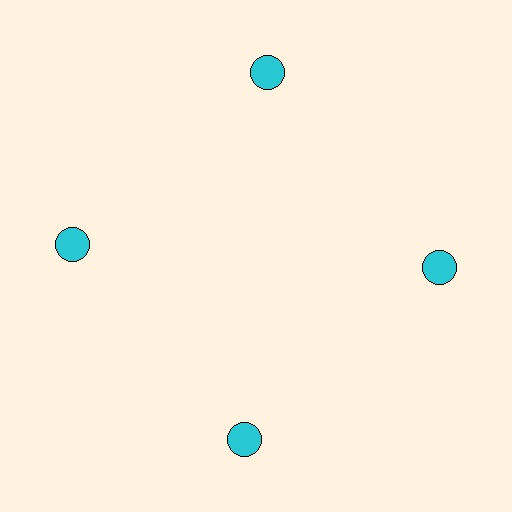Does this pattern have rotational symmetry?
Yes, this pattern has 4-fold rotational symmetry. It looks the same after rotating 90 degrees around the center.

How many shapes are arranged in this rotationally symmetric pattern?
There are 4 shapes, arranged in 4 groups of 1.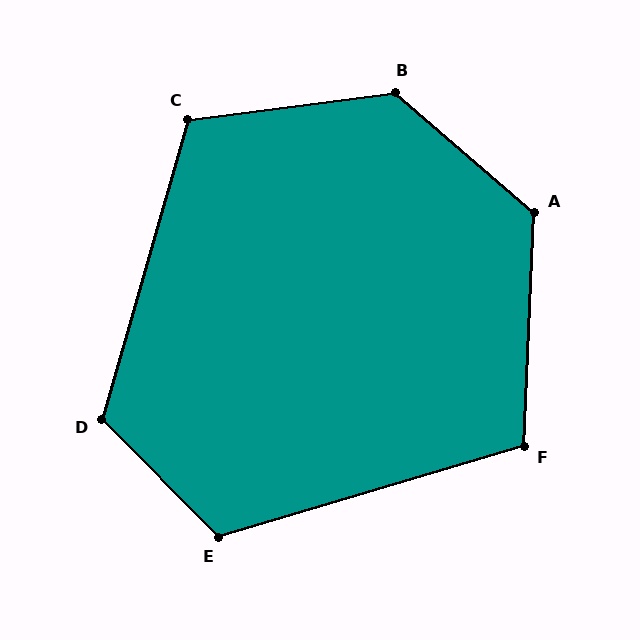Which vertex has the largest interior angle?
B, at approximately 132 degrees.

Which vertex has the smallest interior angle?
F, at approximately 109 degrees.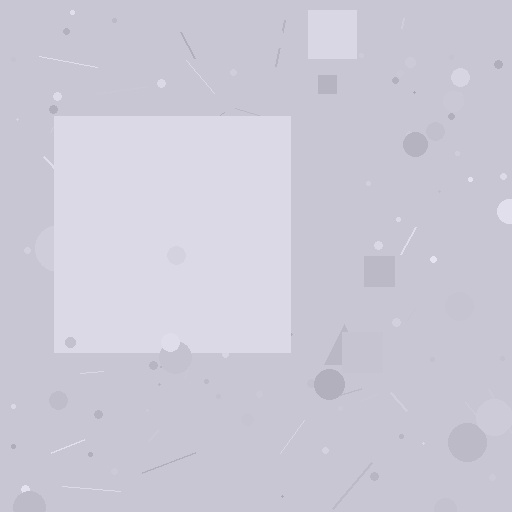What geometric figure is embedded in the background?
A square is embedded in the background.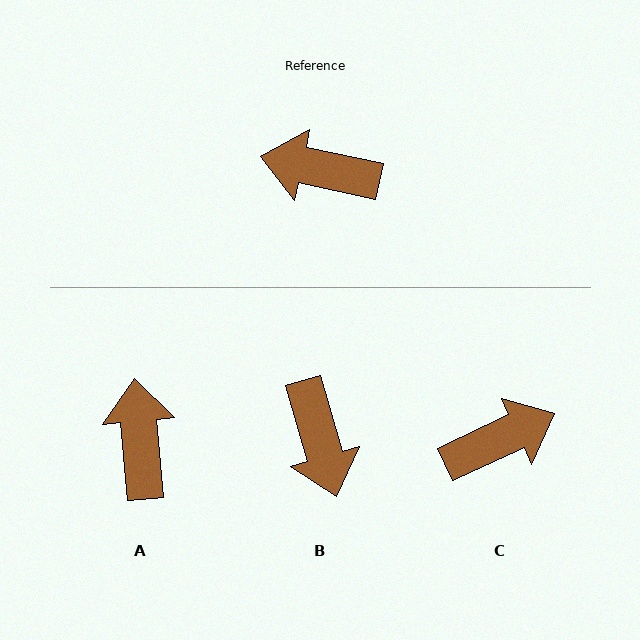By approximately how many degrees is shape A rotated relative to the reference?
Approximately 73 degrees clockwise.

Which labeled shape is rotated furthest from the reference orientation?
C, about 143 degrees away.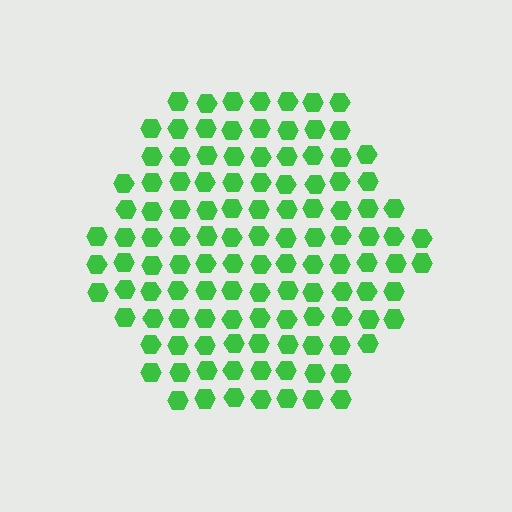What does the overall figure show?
The overall figure shows a hexagon.